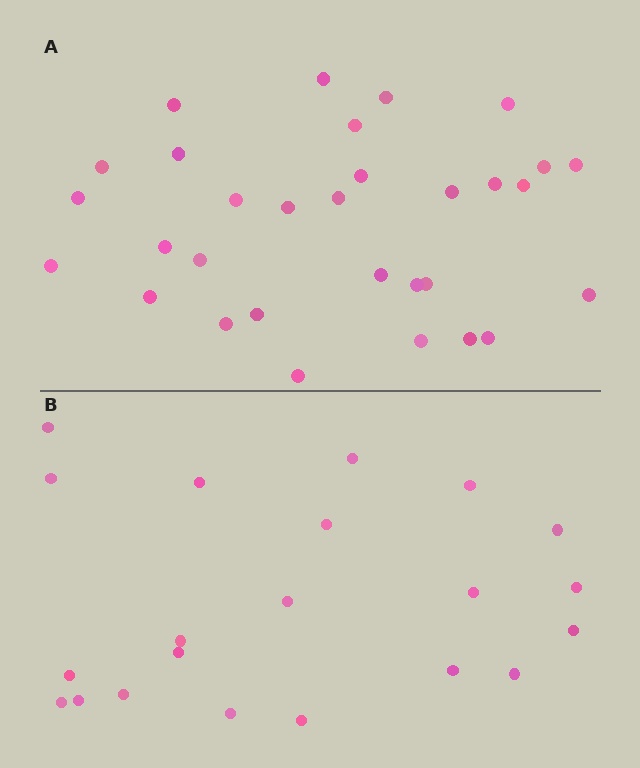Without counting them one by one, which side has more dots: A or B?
Region A (the top region) has more dots.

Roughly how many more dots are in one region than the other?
Region A has roughly 10 or so more dots than region B.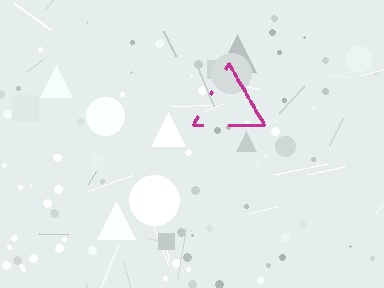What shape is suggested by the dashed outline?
The dashed outline suggests a triangle.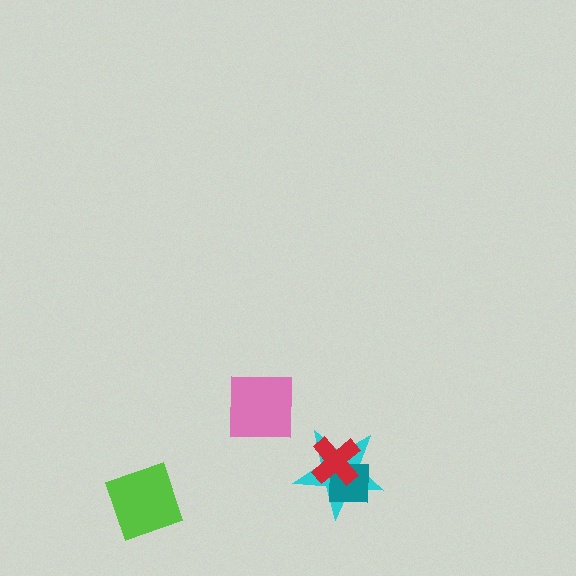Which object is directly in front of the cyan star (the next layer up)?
The teal square is directly in front of the cyan star.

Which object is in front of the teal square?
The red cross is in front of the teal square.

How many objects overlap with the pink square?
0 objects overlap with the pink square.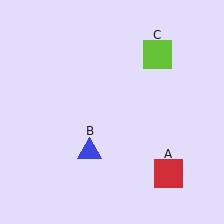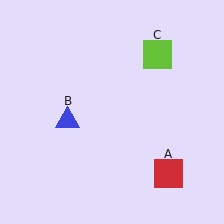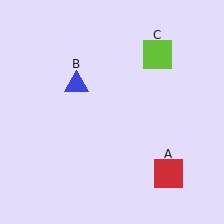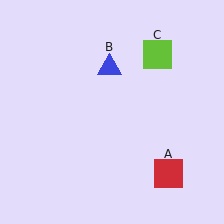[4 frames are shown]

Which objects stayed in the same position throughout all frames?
Red square (object A) and lime square (object C) remained stationary.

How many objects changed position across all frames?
1 object changed position: blue triangle (object B).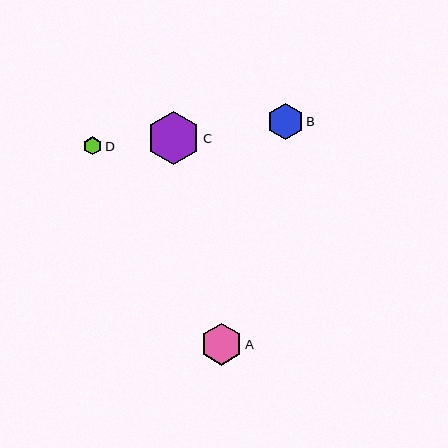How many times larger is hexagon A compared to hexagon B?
Hexagon A is approximately 1.1 times the size of hexagon B.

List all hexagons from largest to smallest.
From largest to smallest: C, A, B, D.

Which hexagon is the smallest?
Hexagon D is the smallest with a size of approximately 18 pixels.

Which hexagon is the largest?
Hexagon C is the largest with a size of approximately 53 pixels.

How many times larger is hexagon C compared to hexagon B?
Hexagon C is approximately 1.5 times the size of hexagon B.